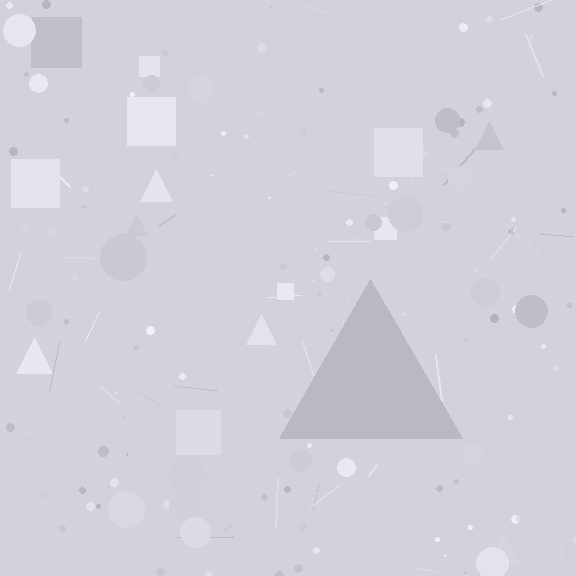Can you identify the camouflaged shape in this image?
The camouflaged shape is a triangle.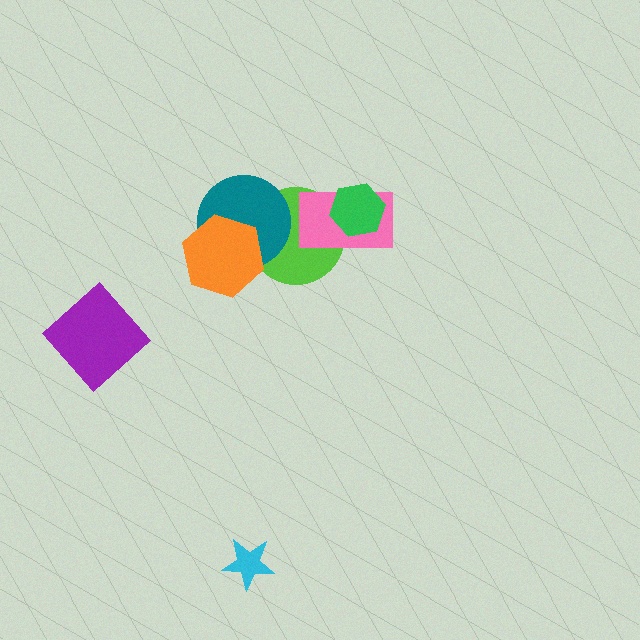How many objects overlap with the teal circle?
2 objects overlap with the teal circle.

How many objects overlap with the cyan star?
0 objects overlap with the cyan star.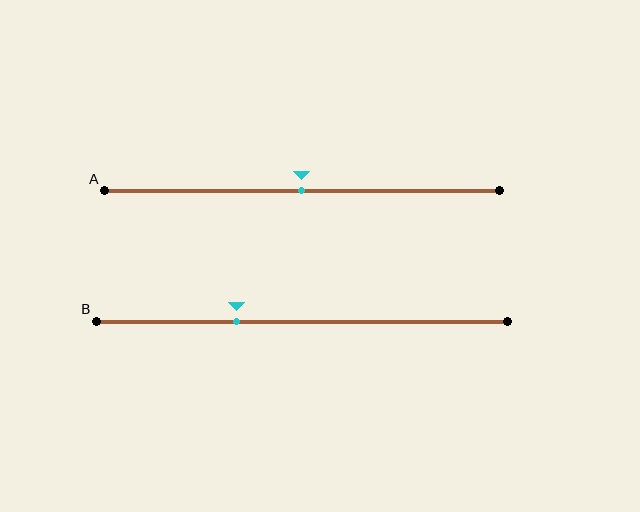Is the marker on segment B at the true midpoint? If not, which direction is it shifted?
No, the marker on segment B is shifted to the left by about 16% of the segment length.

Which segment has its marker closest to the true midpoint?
Segment A has its marker closest to the true midpoint.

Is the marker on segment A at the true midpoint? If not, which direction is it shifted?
Yes, the marker on segment A is at the true midpoint.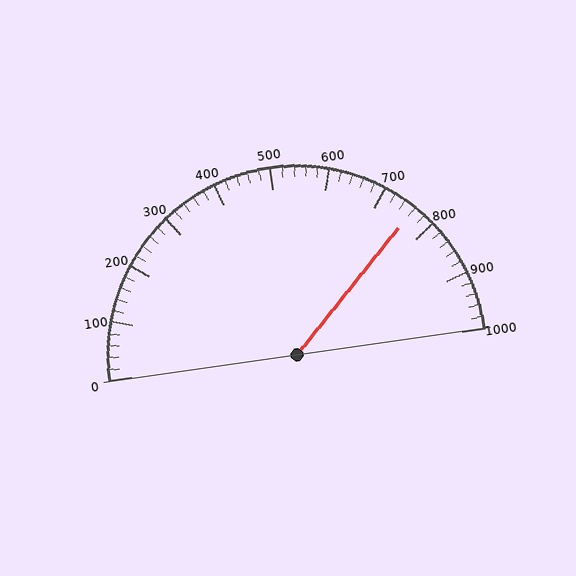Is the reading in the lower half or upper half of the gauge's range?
The reading is in the upper half of the range (0 to 1000).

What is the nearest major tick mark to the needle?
The nearest major tick mark is 800.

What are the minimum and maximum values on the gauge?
The gauge ranges from 0 to 1000.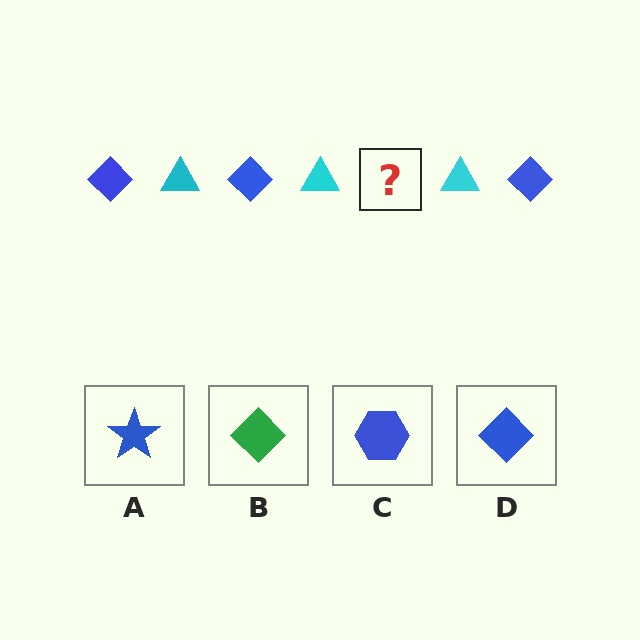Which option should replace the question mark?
Option D.